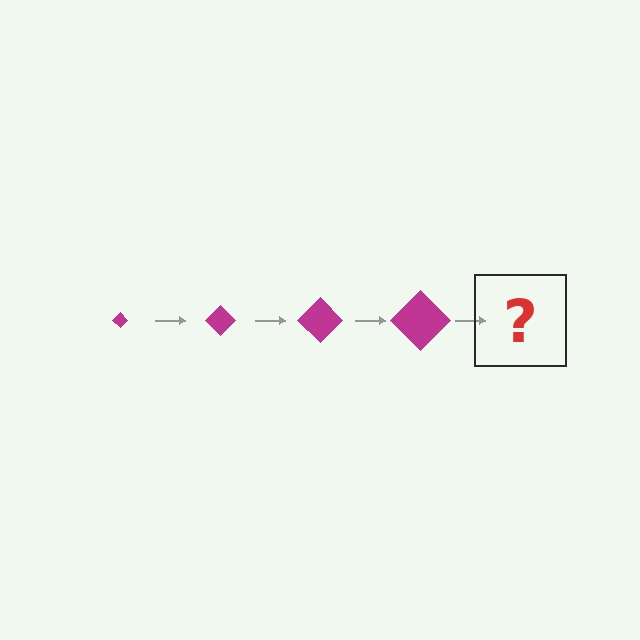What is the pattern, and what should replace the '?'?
The pattern is that the diamond gets progressively larger each step. The '?' should be a magenta diamond, larger than the previous one.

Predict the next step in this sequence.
The next step is a magenta diamond, larger than the previous one.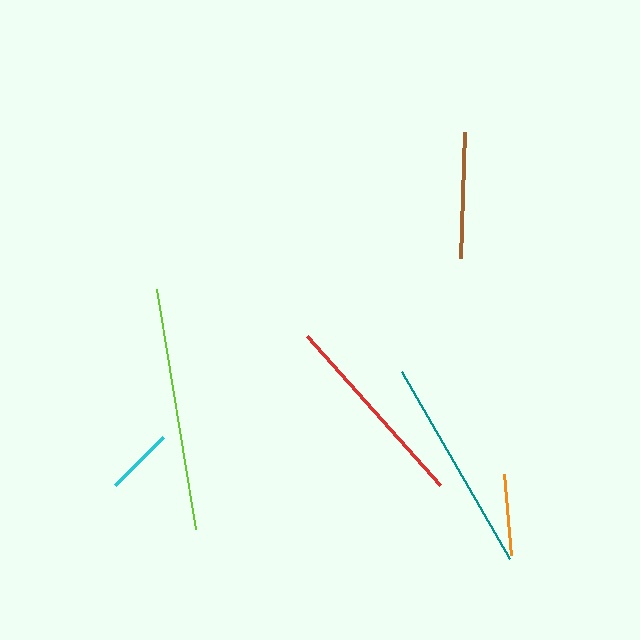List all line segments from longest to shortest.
From longest to shortest: lime, teal, red, brown, orange, cyan.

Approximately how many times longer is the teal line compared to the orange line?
The teal line is approximately 2.7 times the length of the orange line.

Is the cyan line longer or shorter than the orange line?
The orange line is longer than the cyan line.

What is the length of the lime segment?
The lime segment is approximately 243 pixels long.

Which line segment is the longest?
The lime line is the longest at approximately 243 pixels.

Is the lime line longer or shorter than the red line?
The lime line is longer than the red line.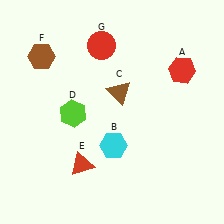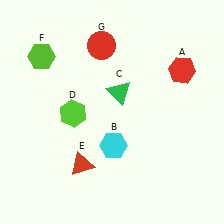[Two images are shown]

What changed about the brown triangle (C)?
In Image 1, C is brown. In Image 2, it changed to green.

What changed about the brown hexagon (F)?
In Image 1, F is brown. In Image 2, it changed to lime.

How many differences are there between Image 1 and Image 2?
There are 2 differences between the two images.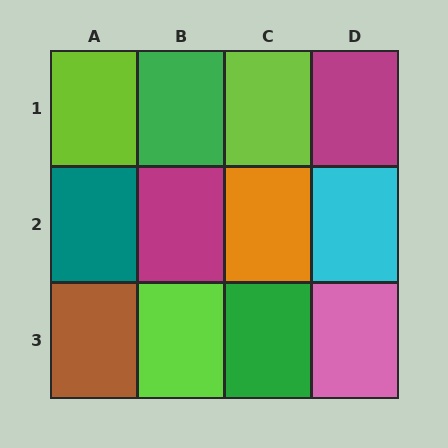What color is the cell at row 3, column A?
Brown.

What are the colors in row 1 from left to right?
Lime, green, lime, magenta.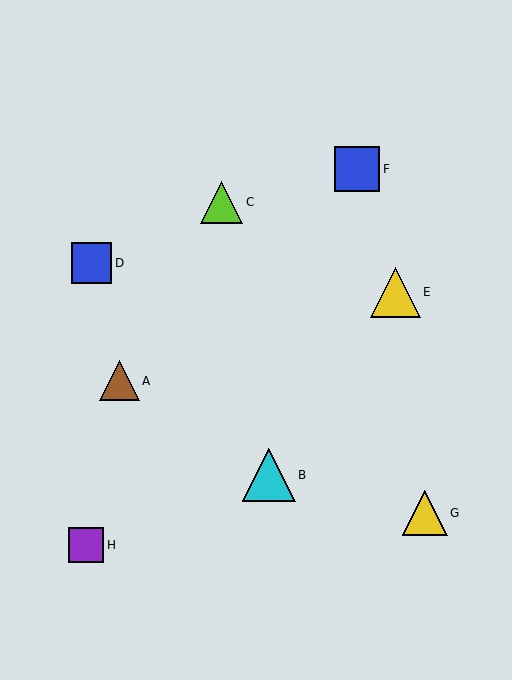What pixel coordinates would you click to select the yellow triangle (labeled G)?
Click at (425, 513) to select the yellow triangle G.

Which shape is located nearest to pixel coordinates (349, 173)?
The blue square (labeled F) at (357, 169) is nearest to that location.